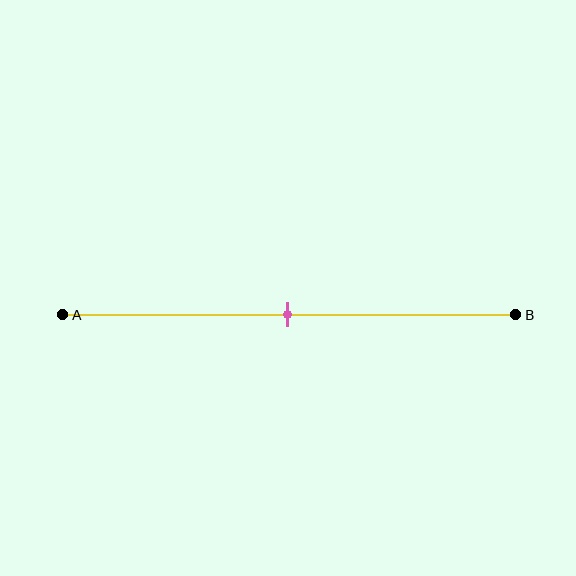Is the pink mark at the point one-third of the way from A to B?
No, the mark is at about 50% from A, not at the 33% one-third point.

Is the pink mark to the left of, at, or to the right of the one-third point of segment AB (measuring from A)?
The pink mark is to the right of the one-third point of segment AB.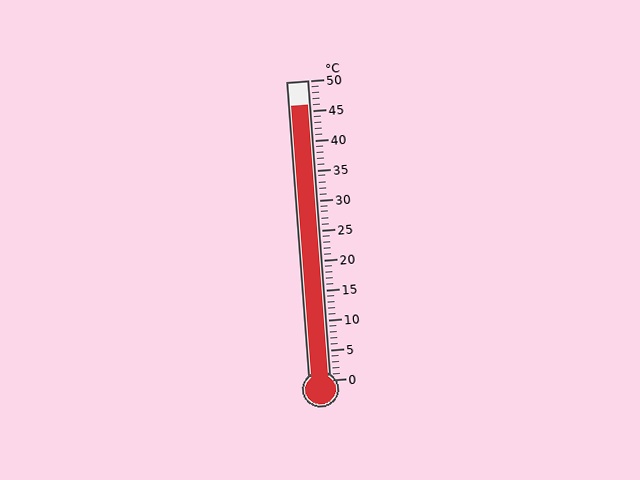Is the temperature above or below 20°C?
The temperature is above 20°C.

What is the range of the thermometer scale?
The thermometer scale ranges from 0°C to 50°C.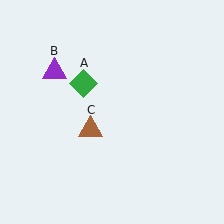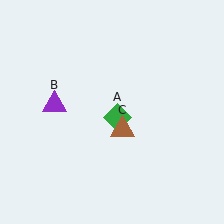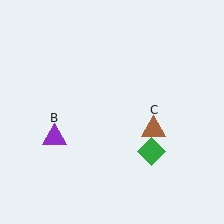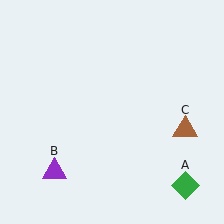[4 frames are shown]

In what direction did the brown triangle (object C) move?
The brown triangle (object C) moved right.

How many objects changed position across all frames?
3 objects changed position: green diamond (object A), purple triangle (object B), brown triangle (object C).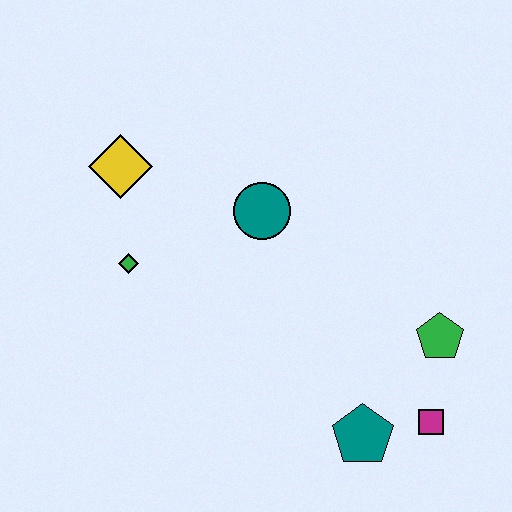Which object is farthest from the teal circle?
The magenta square is farthest from the teal circle.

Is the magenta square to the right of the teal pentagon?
Yes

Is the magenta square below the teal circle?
Yes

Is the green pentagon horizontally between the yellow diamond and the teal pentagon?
No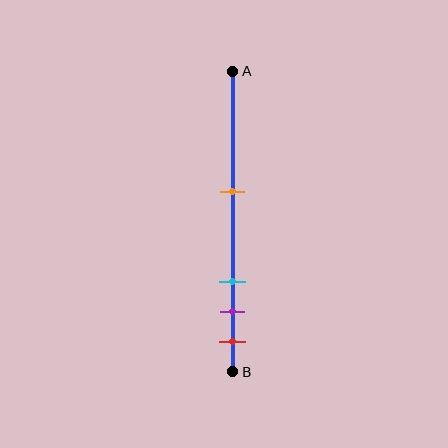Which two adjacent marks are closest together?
The purple and red marks are the closest adjacent pair.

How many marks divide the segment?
There are 4 marks dividing the segment.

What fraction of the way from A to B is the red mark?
The red mark is approximately 90% (0.9) of the way from A to B.